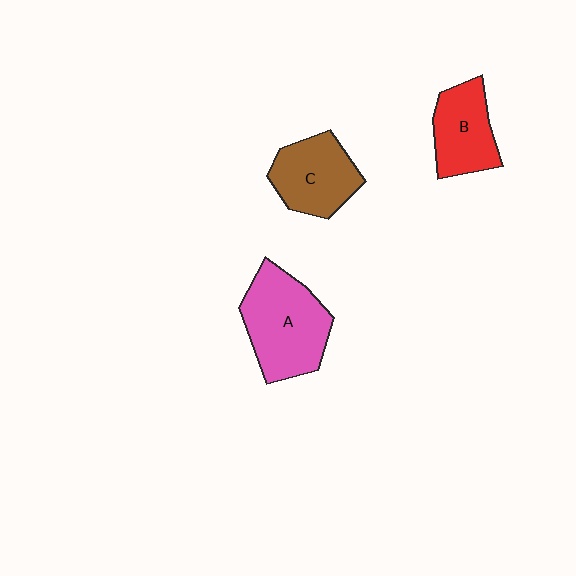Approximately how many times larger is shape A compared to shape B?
Approximately 1.5 times.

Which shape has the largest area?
Shape A (pink).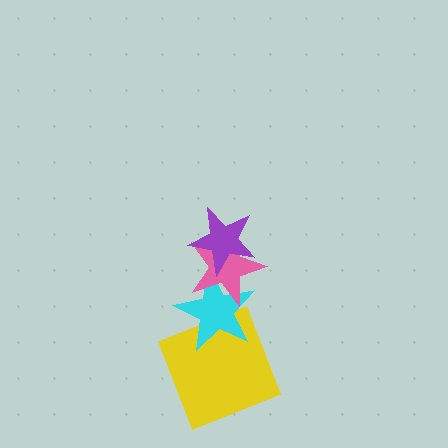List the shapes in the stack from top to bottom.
From top to bottom: the purple star, the pink star, the cyan star, the yellow square.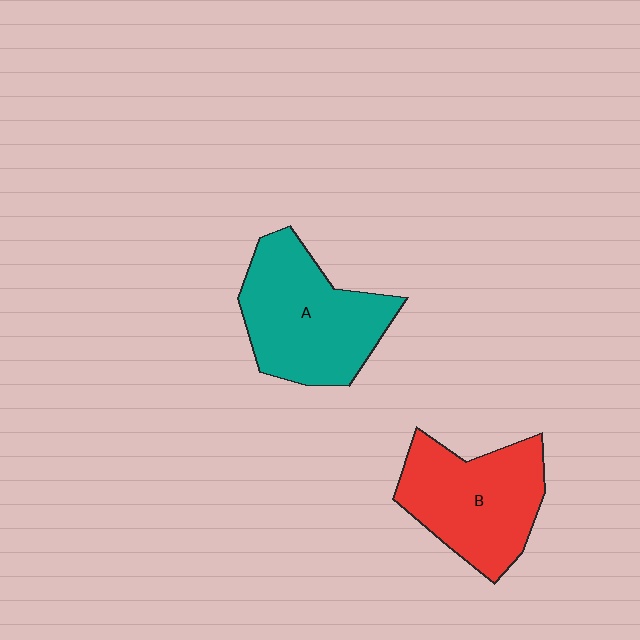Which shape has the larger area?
Shape A (teal).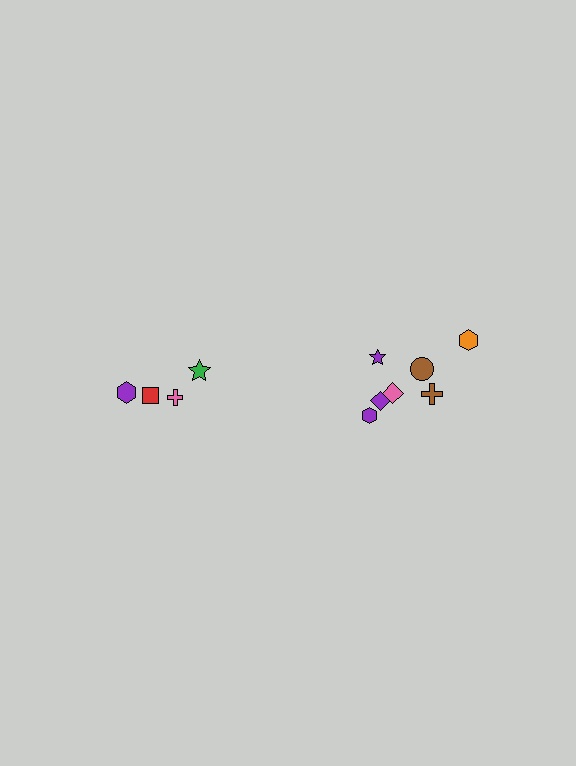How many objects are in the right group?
There are 7 objects.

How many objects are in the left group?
There are 4 objects.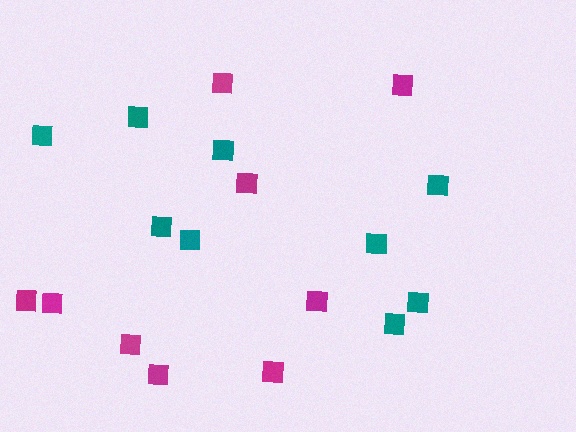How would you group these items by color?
There are 2 groups: one group of magenta squares (9) and one group of teal squares (9).